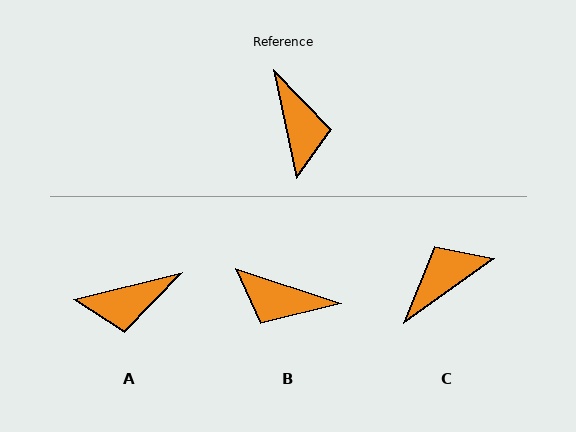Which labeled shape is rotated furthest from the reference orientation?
B, about 120 degrees away.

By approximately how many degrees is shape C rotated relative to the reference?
Approximately 114 degrees counter-clockwise.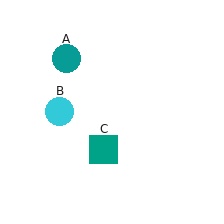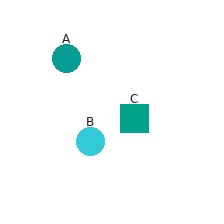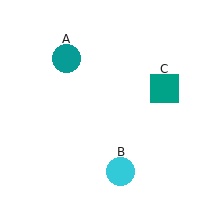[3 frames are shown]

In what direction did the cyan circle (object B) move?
The cyan circle (object B) moved down and to the right.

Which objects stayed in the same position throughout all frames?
Teal circle (object A) remained stationary.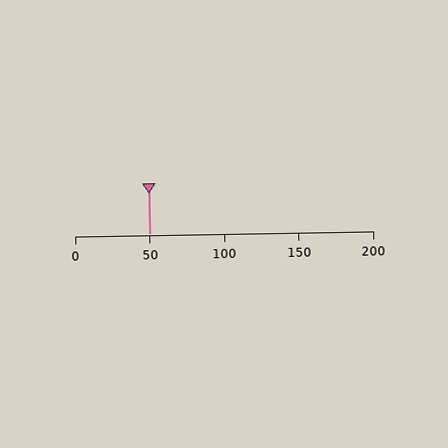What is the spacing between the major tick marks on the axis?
The major ticks are spaced 50 apart.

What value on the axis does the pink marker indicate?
The marker indicates approximately 50.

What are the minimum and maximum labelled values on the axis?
The axis runs from 0 to 200.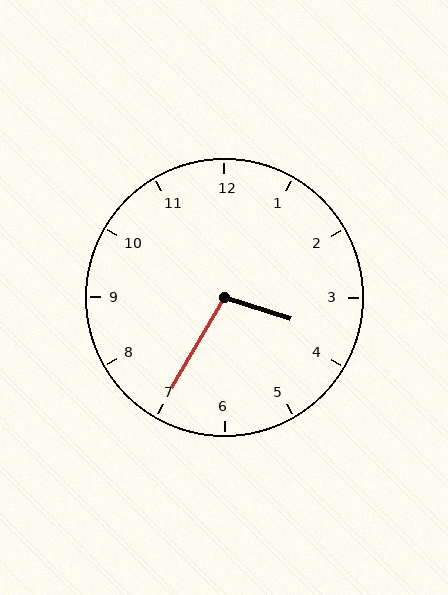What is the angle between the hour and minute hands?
Approximately 102 degrees.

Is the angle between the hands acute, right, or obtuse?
It is obtuse.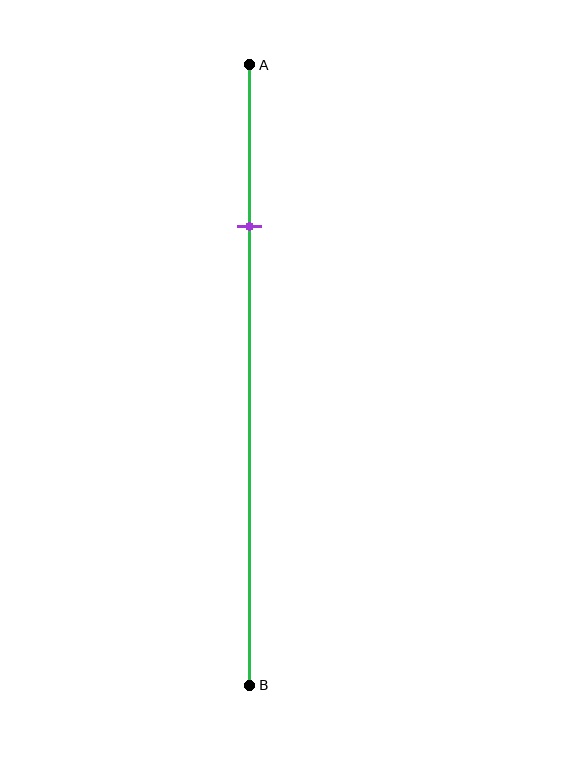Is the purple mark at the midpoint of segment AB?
No, the mark is at about 25% from A, not at the 50% midpoint.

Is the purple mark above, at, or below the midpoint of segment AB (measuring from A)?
The purple mark is above the midpoint of segment AB.